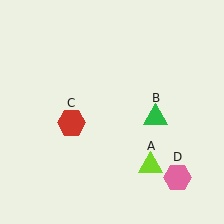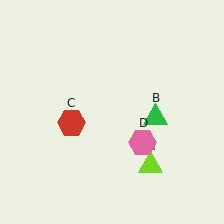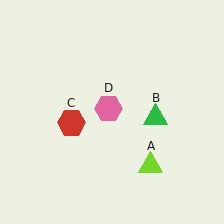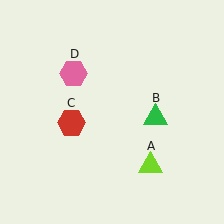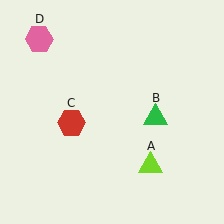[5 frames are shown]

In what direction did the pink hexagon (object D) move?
The pink hexagon (object D) moved up and to the left.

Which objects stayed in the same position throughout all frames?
Lime triangle (object A) and green triangle (object B) and red hexagon (object C) remained stationary.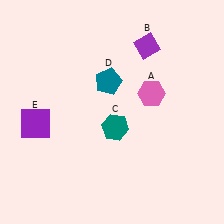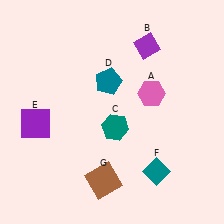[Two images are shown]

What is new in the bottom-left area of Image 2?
A brown square (G) was added in the bottom-left area of Image 2.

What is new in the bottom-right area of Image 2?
A teal diamond (F) was added in the bottom-right area of Image 2.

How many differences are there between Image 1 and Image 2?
There are 2 differences between the two images.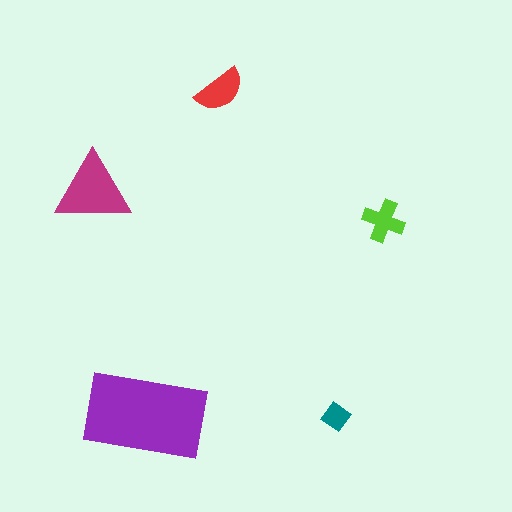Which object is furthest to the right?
The lime cross is rightmost.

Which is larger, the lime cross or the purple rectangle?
The purple rectangle.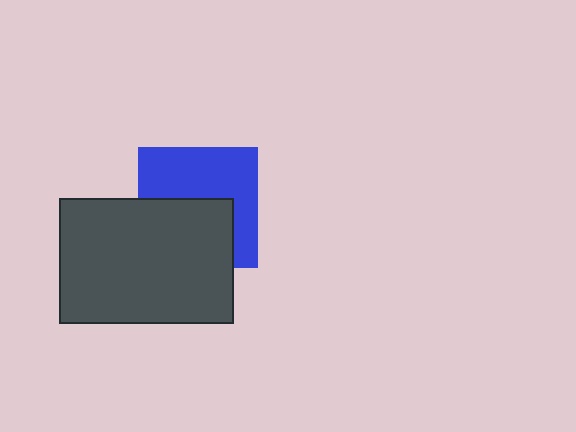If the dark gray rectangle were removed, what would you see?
You would see the complete blue square.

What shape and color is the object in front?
The object in front is a dark gray rectangle.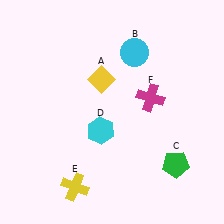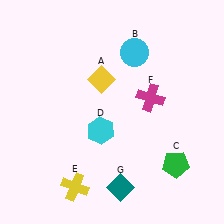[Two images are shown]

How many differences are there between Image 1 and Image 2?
There is 1 difference between the two images.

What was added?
A teal diamond (G) was added in Image 2.